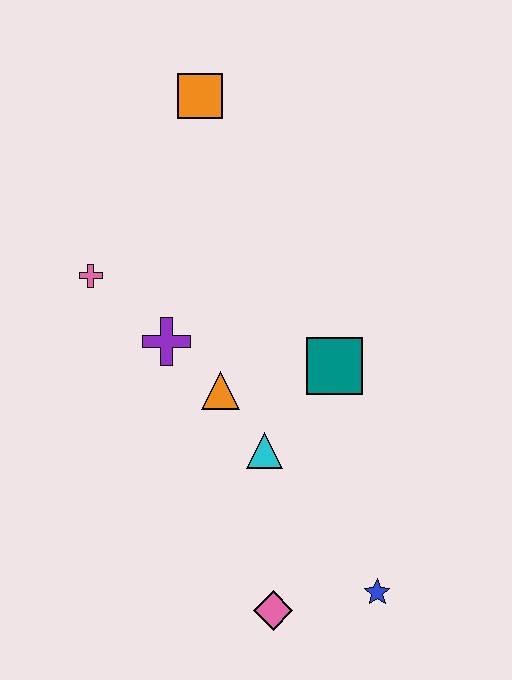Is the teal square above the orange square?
No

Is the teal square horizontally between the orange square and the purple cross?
No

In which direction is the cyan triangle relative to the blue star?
The cyan triangle is above the blue star.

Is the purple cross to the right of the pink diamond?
No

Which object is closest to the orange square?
The pink cross is closest to the orange square.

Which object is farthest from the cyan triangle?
The orange square is farthest from the cyan triangle.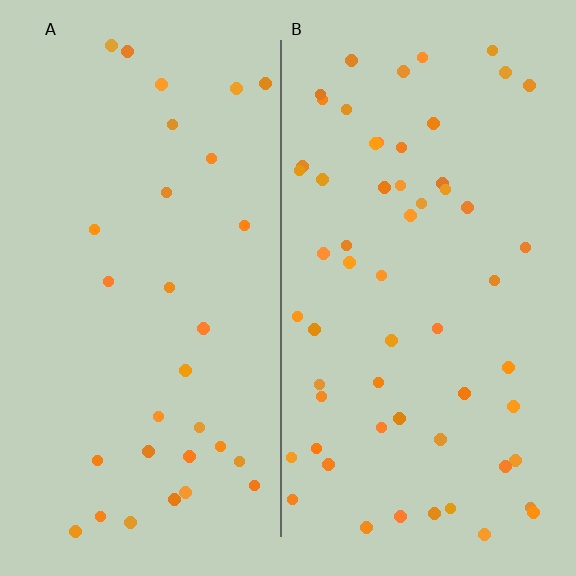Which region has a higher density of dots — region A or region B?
B (the right).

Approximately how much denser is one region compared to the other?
Approximately 1.9× — region B over region A.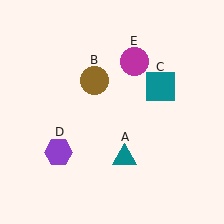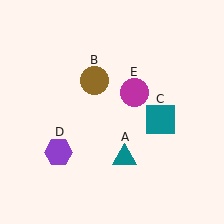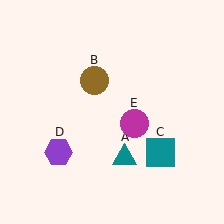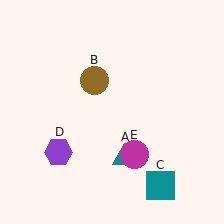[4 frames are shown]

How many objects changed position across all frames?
2 objects changed position: teal square (object C), magenta circle (object E).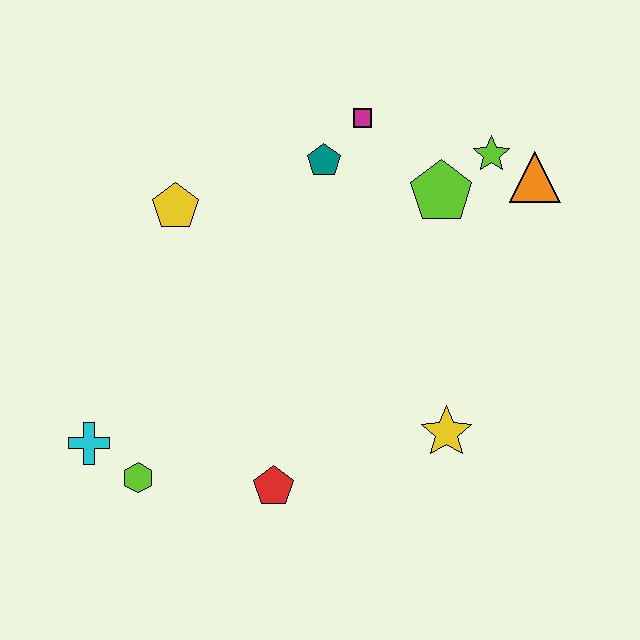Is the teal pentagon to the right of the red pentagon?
Yes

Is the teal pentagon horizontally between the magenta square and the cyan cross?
Yes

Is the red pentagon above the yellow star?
No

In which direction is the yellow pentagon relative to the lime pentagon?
The yellow pentagon is to the left of the lime pentagon.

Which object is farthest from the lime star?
The cyan cross is farthest from the lime star.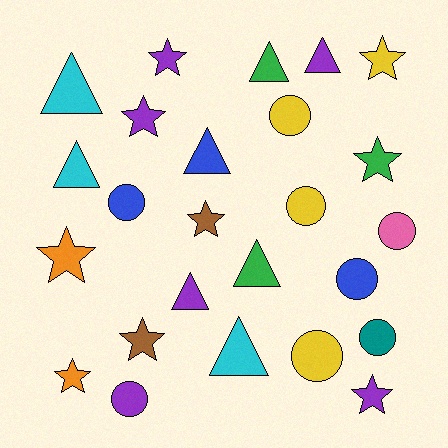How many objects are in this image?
There are 25 objects.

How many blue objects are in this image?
There are 3 blue objects.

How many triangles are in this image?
There are 8 triangles.